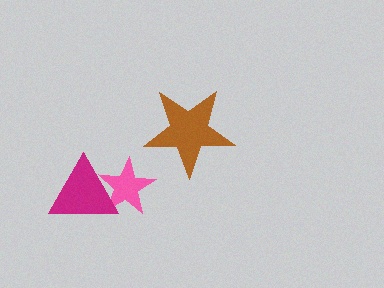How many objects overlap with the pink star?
1 object overlaps with the pink star.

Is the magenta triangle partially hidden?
No, no other shape covers it.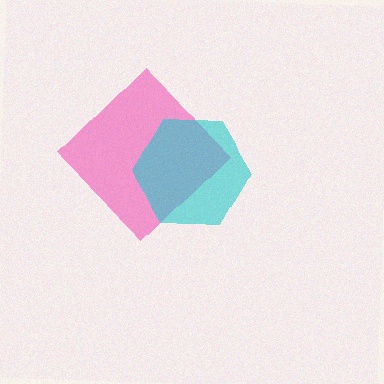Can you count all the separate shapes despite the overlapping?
Yes, there are 2 separate shapes.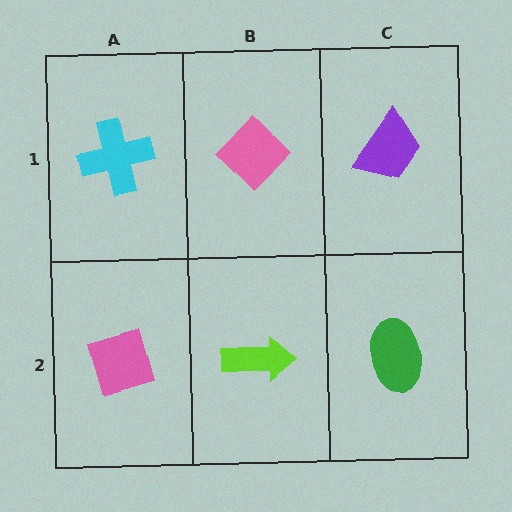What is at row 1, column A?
A cyan cross.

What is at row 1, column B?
A pink diamond.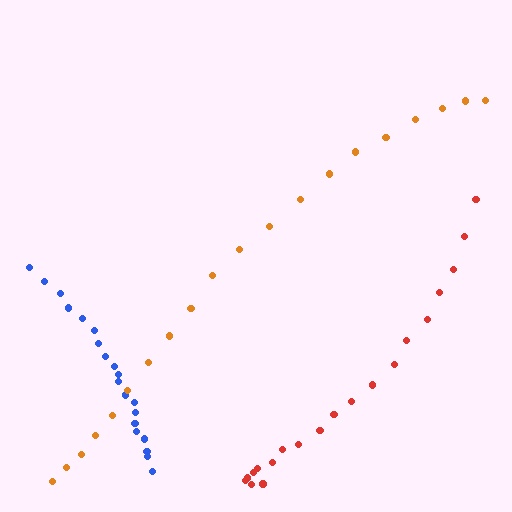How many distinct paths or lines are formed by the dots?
There are 3 distinct paths.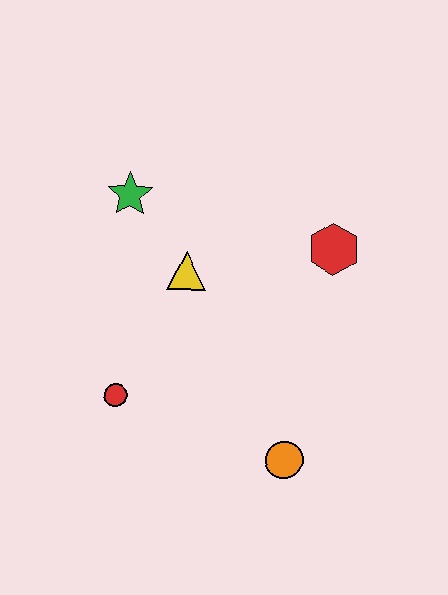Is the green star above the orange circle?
Yes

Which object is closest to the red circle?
The yellow triangle is closest to the red circle.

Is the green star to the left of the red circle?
No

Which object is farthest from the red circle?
The red hexagon is farthest from the red circle.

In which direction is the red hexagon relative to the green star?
The red hexagon is to the right of the green star.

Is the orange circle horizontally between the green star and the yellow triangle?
No